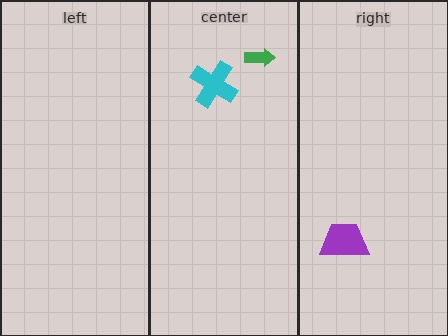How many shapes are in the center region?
2.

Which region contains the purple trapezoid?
The right region.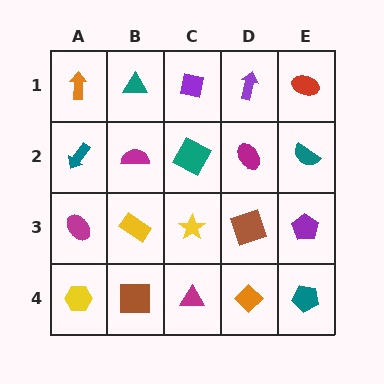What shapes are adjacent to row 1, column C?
A teal square (row 2, column C), a teal triangle (row 1, column B), a purple arrow (row 1, column D).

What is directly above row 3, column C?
A teal square.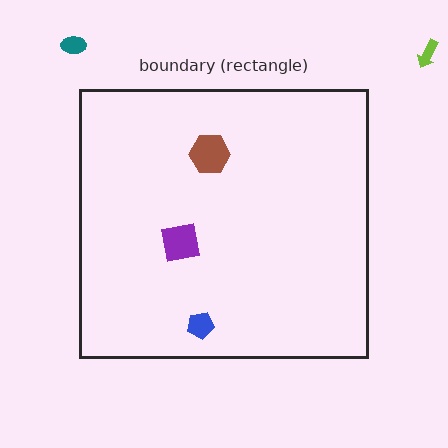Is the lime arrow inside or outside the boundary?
Outside.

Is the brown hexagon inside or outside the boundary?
Inside.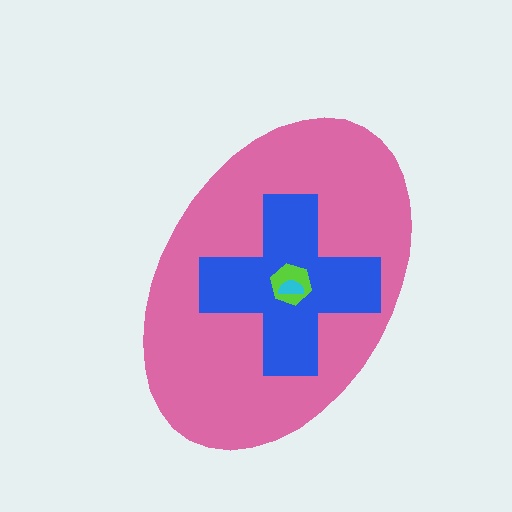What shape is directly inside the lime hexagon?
The cyan semicircle.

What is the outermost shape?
The pink ellipse.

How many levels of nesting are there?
4.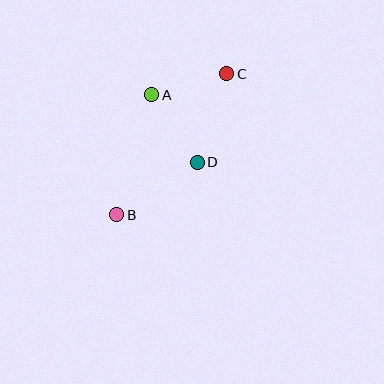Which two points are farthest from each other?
Points B and C are farthest from each other.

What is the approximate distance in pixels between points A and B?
The distance between A and B is approximately 125 pixels.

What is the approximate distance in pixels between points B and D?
The distance between B and D is approximately 96 pixels.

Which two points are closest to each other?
Points A and C are closest to each other.